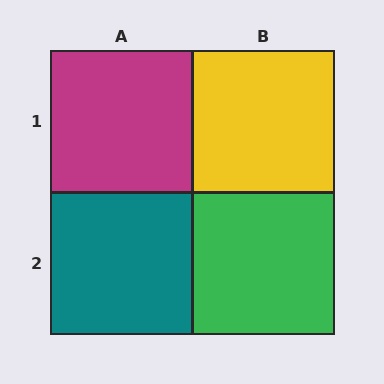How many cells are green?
1 cell is green.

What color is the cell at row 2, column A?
Teal.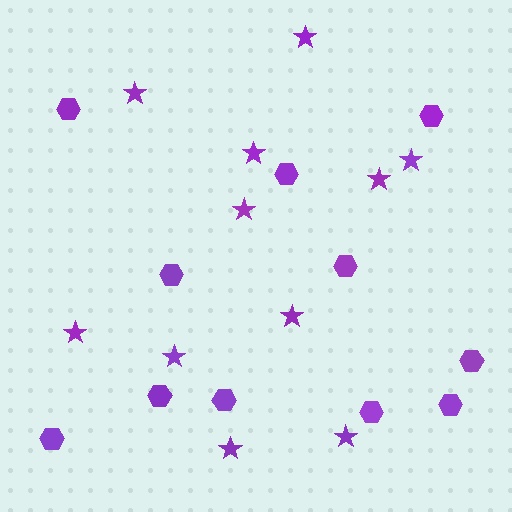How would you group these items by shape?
There are 2 groups: one group of stars (11) and one group of hexagons (11).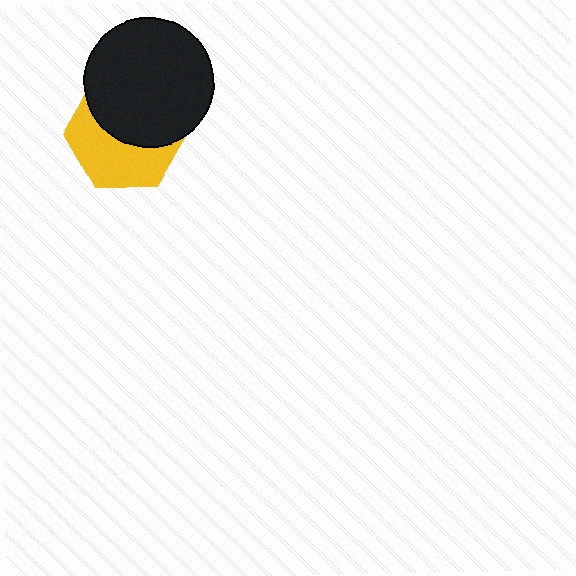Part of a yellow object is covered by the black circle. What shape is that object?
It is a hexagon.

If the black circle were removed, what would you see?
You would see the complete yellow hexagon.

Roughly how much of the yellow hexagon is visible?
About half of it is visible (roughly 49%).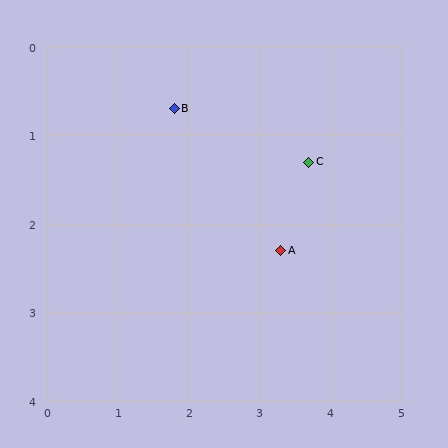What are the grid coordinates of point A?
Point A is at approximately (3.3, 2.3).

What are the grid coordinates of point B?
Point B is at approximately (1.8, 0.7).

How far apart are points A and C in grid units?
Points A and C are about 1.1 grid units apart.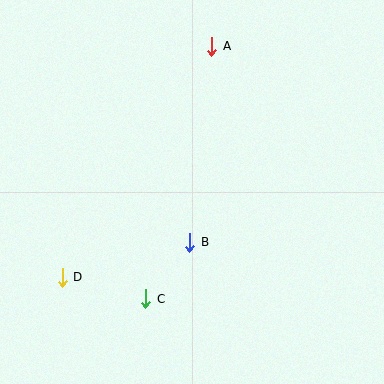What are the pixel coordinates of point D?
Point D is at (62, 277).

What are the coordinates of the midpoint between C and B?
The midpoint between C and B is at (168, 271).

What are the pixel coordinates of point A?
Point A is at (212, 46).